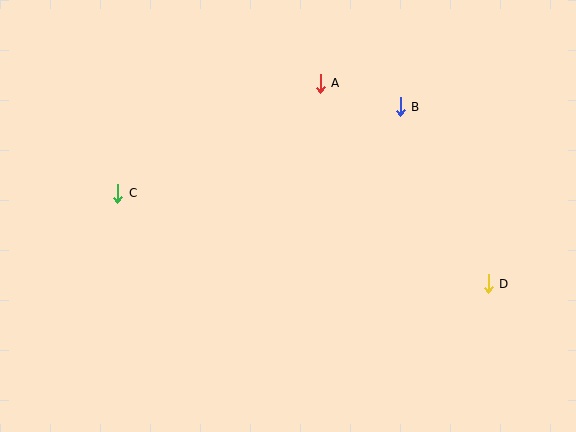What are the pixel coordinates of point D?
Point D is at (488, 284).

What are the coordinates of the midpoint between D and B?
The midpoint between D and B is at (444, 195).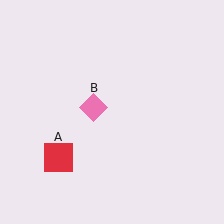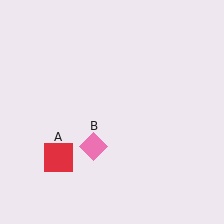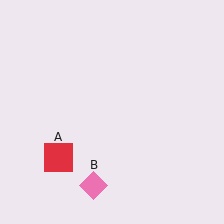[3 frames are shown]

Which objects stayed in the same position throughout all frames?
Red square (object A) remained stationary.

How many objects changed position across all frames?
1 object changed position: pink diamond (object B).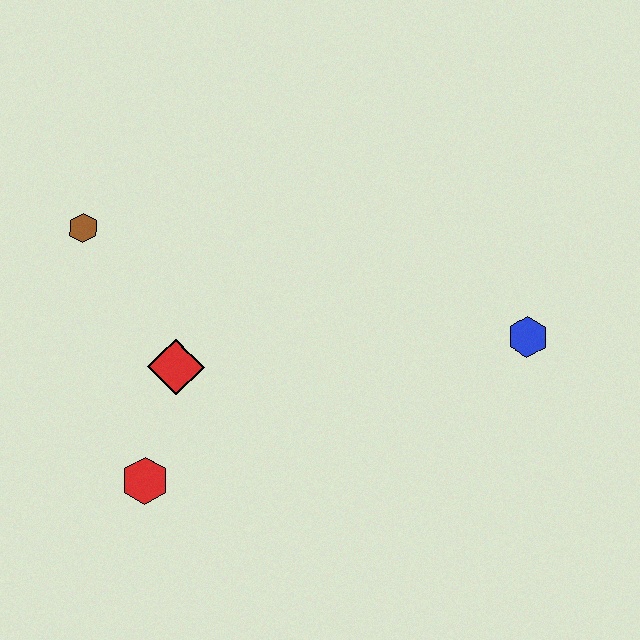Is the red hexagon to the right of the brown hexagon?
Yes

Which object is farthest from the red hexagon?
The blue hexagon is farthest from the red hexagon.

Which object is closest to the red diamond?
The red hexagon is closest to the red diamond.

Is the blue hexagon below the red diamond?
No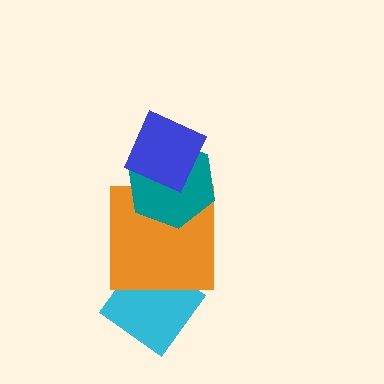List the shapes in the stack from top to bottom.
From top to bottom: the blue diamond, the teal hexagon, the orange square, the cyan diamond.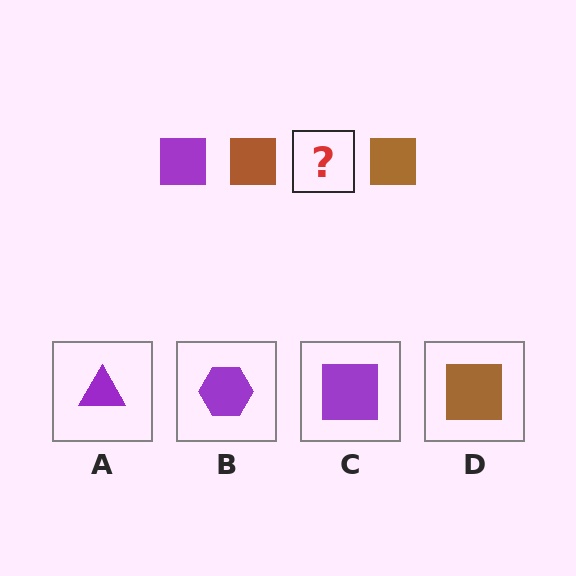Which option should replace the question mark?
Option C.